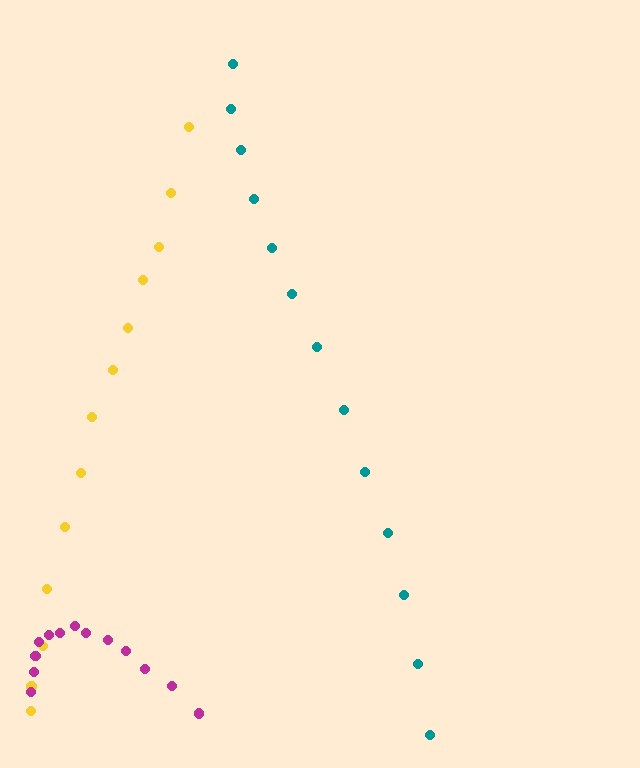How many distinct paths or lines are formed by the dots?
There are 3 distinct paths.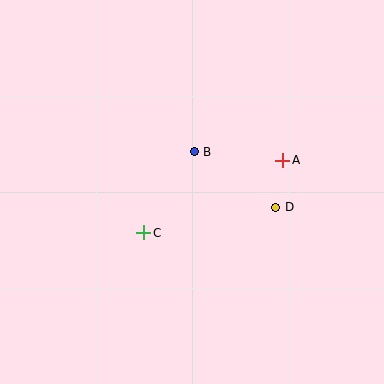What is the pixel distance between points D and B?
The distance between D and B is 99 pixels.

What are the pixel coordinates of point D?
Point D is at (276, 207).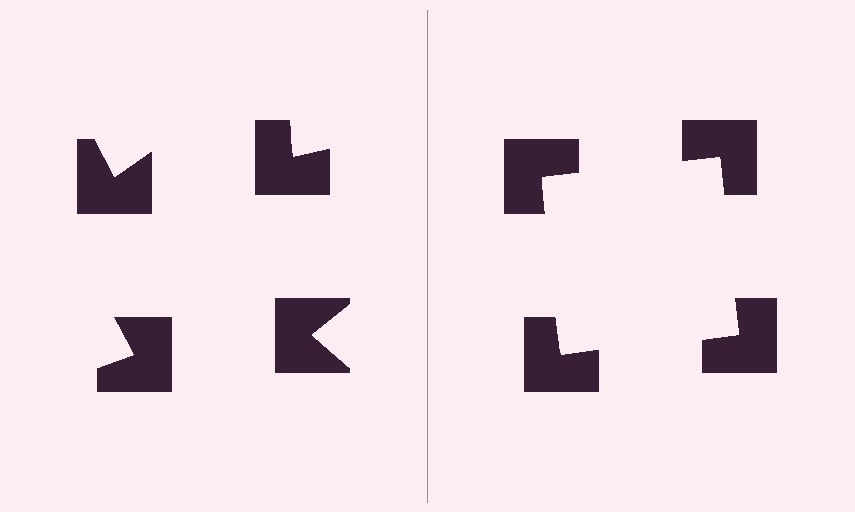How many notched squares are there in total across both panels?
8 — 4 on each side.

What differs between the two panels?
The notched squares are positioned identically on both sides; only the wedge orientations differ. On the right they align to a square; on the left they are misaligned.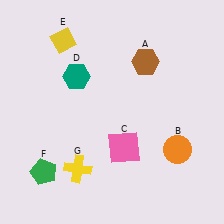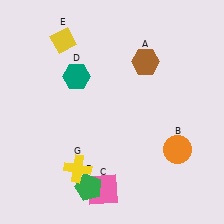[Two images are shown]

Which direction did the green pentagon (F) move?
The green pentagon (F) moved right.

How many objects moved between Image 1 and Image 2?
2 objects moved between the two images.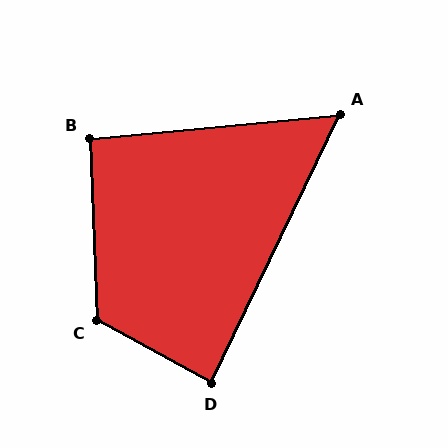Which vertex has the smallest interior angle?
A, at approximately 59 degrees.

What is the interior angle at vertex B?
Approximately 93 degrees (approximately right).